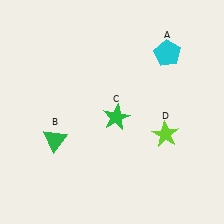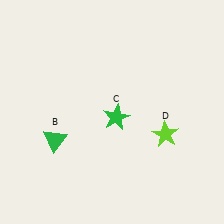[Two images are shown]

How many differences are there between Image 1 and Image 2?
There is 1 difference between the two images.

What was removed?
The cyan pentagon (A) was removed in Image 2.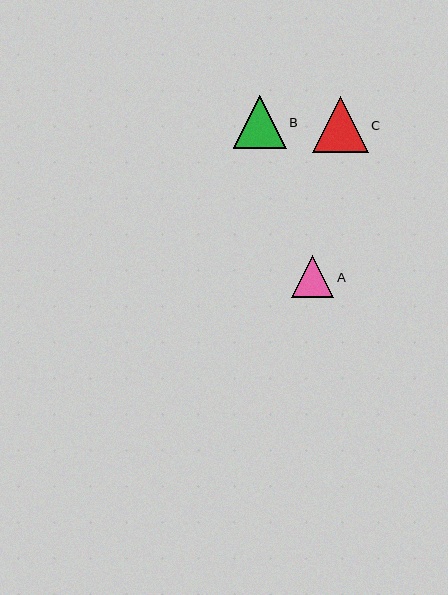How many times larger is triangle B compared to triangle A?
Triangle B is approximately 1.2 times the size of triangle A.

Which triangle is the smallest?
Triangle A is the smallest with a size of approximately 42 pixels.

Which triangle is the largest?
Triangle C is the largest with a size of approximately 56 pixels.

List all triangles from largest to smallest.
From largest to smallest: C, B, A.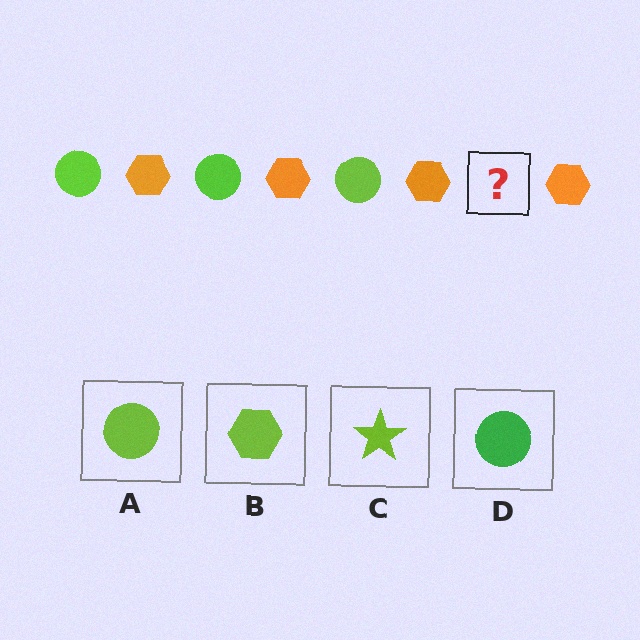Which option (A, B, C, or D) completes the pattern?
A.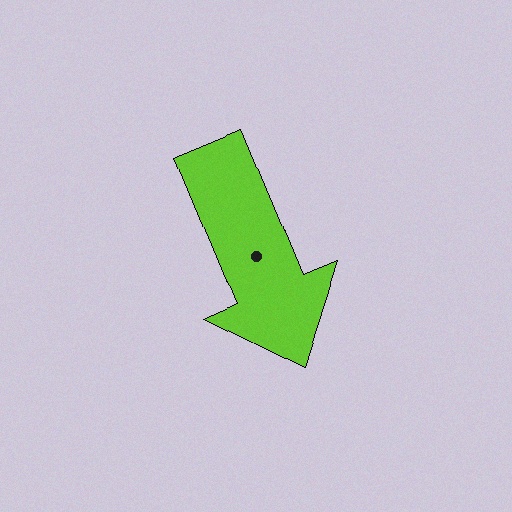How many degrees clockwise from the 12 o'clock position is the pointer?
Approximately 157 degrees.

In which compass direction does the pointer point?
Southeast.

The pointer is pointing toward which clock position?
Roughly 5 o'clock.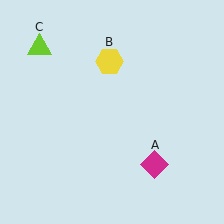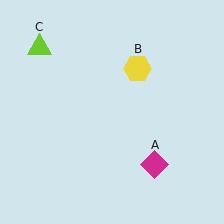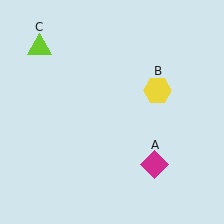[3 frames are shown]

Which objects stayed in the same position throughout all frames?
Magenta diamond (object A) and lime triangle (object C) remained stationary.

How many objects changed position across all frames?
1 object changed position: yellow hexagon (object B).